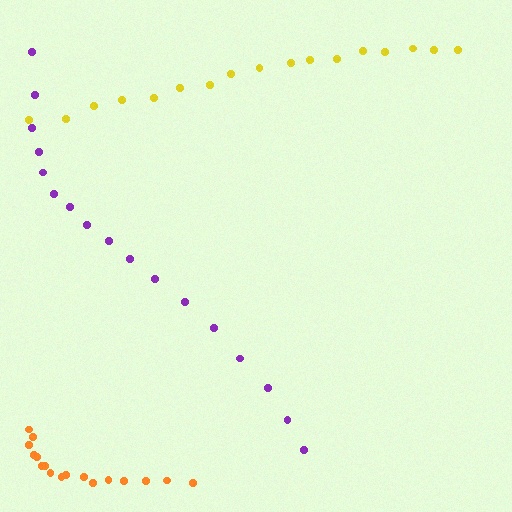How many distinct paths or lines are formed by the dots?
There are 3 distinct paths.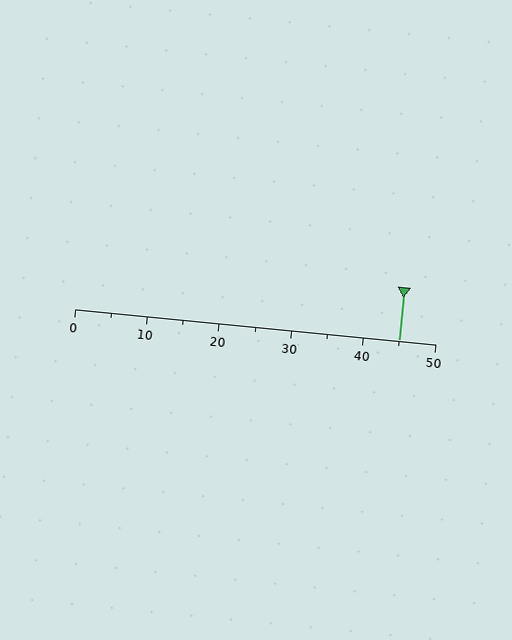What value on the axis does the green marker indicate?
The marker indicates approximately 45.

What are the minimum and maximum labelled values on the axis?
The axis runs from 0 to 50.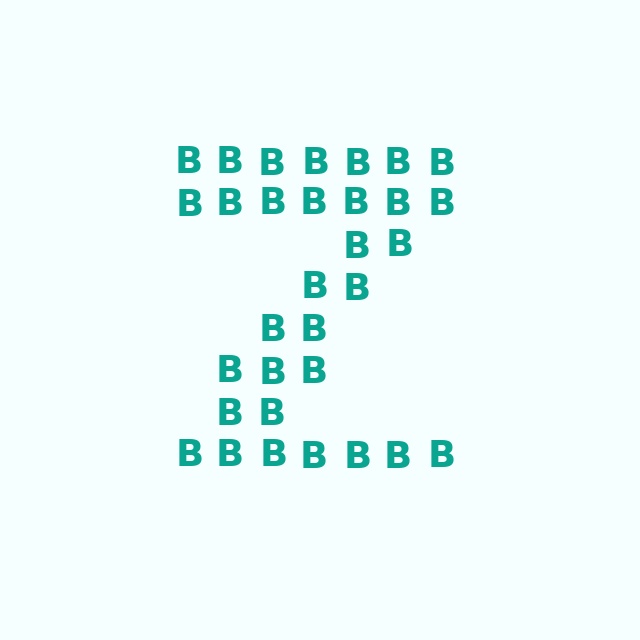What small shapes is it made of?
It is made of small letter B's.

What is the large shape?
The large shape is the letter Z.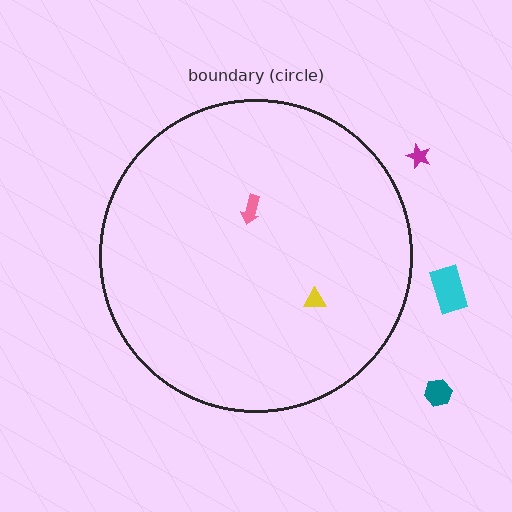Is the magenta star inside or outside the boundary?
Outside.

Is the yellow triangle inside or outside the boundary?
Inside.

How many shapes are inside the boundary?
2 inside, 3 outside.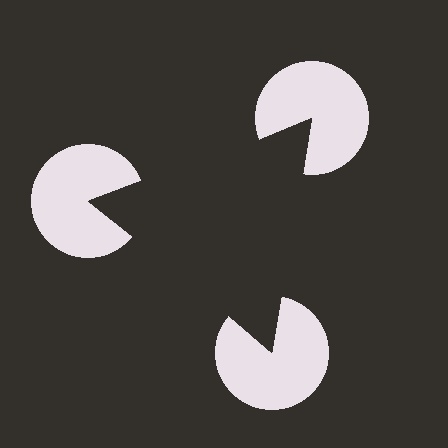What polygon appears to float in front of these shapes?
An illusory triangle — its edges are inferred from the aligned wedge cuts in the pac-man discs, not physically drawn.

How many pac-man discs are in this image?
There are 3 — one at each vertex of the illusory triangle.